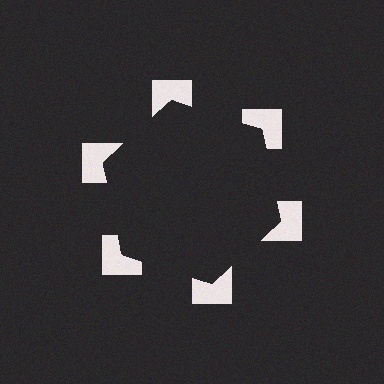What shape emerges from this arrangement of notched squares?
An illusory hexagon — its edges are inferred from the aligned wedge cuts in the notched squares, not physically drawn.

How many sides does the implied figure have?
6 sides.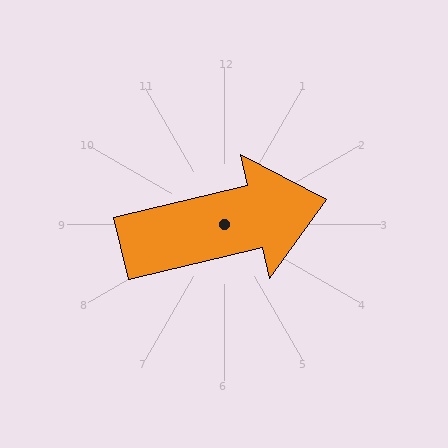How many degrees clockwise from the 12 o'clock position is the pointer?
Approximately 76 degrees.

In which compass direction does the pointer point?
East.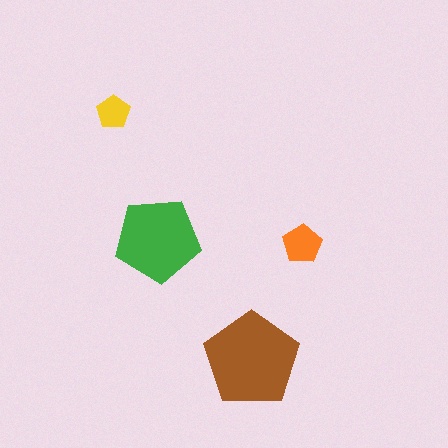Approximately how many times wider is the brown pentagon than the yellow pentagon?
About 3 times wider.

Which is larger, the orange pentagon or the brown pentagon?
The brown one.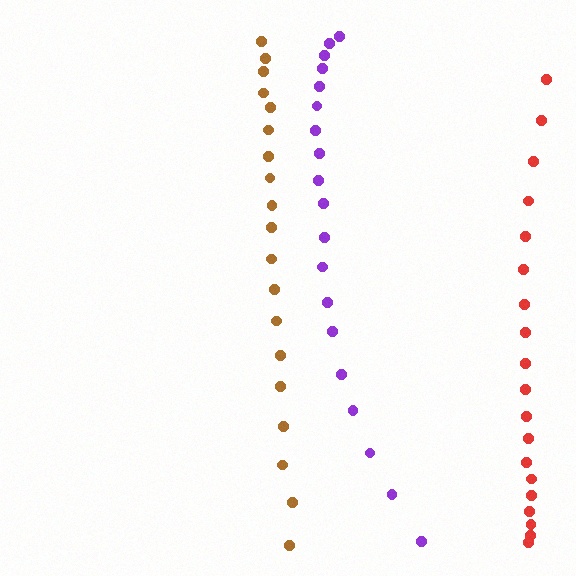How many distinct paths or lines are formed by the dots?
There are 3 distinct paths.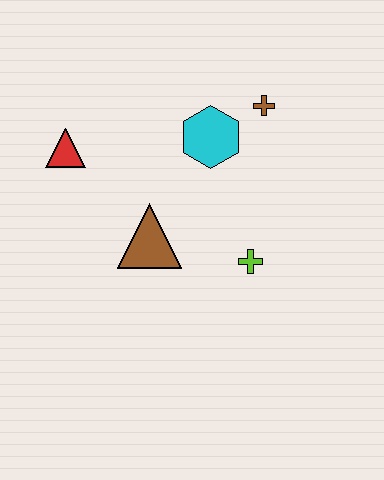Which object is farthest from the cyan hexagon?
The red triangle is farthest from the cyan hexagon.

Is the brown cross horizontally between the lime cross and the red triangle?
No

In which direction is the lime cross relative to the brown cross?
The lime cross is below the brown cross.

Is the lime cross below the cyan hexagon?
Yes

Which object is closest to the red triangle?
The brown triangle is closest to the red triangle.